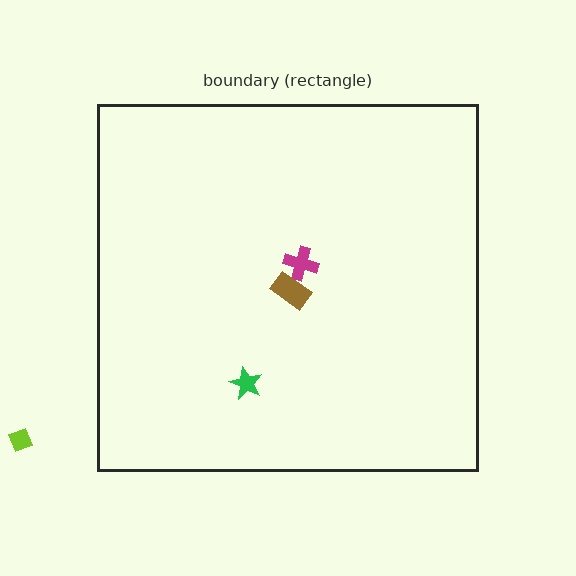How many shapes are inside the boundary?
3 inside, 1 outside.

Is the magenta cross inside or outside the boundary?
Inside.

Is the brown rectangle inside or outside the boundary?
Inside.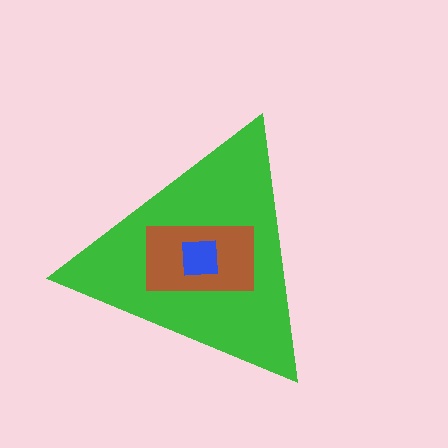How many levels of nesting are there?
3.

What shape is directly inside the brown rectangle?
The blue square.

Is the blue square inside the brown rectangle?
Yes.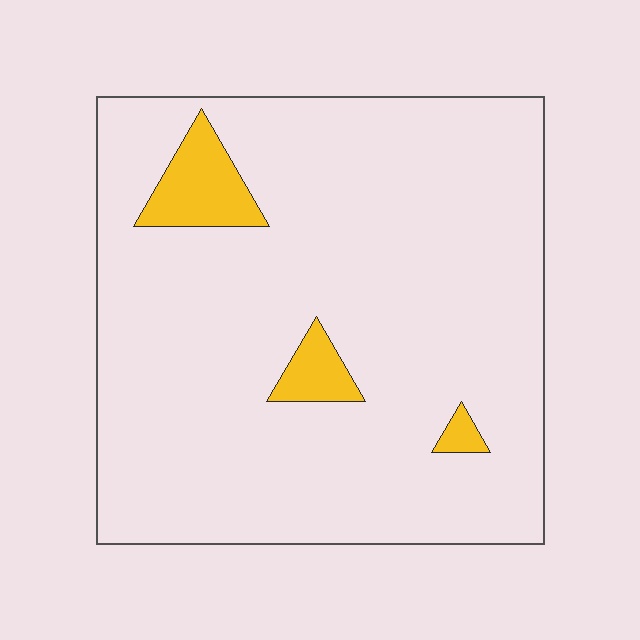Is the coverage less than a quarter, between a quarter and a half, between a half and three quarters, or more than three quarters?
Less than a quarter.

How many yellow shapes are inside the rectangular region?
3.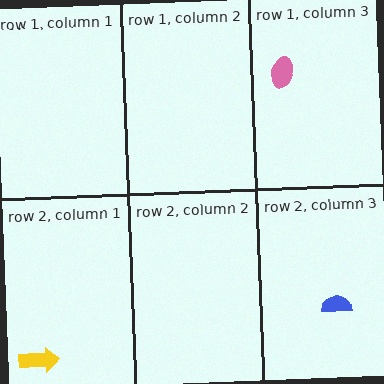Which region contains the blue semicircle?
The row 2, column 3 region.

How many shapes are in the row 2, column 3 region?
1.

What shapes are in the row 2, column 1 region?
The yellow arrow.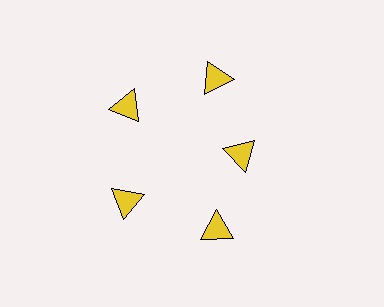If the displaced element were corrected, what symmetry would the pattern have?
It would have 5-fold rotational symmetry — the pattern would map onto itself every 72 degrees.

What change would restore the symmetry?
The symmetry would be restored by moving it outward, back onto the ring so that all 5 triangles sit at equal angles and equal distance from the center.